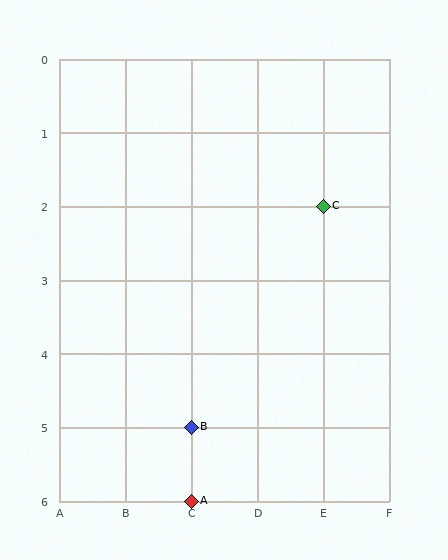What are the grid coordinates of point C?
Point C is at grid coordinates (E, 2).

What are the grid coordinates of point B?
Point B is at grid coordinates (C, 5).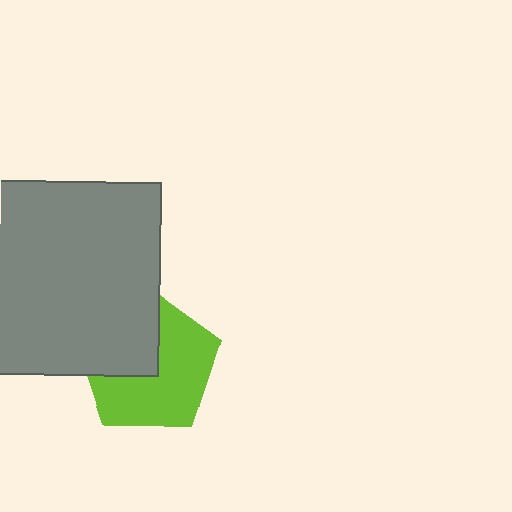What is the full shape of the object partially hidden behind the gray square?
The partially hidden object is a lime pentagon.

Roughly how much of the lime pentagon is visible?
About half of it is visible (roughly 61%).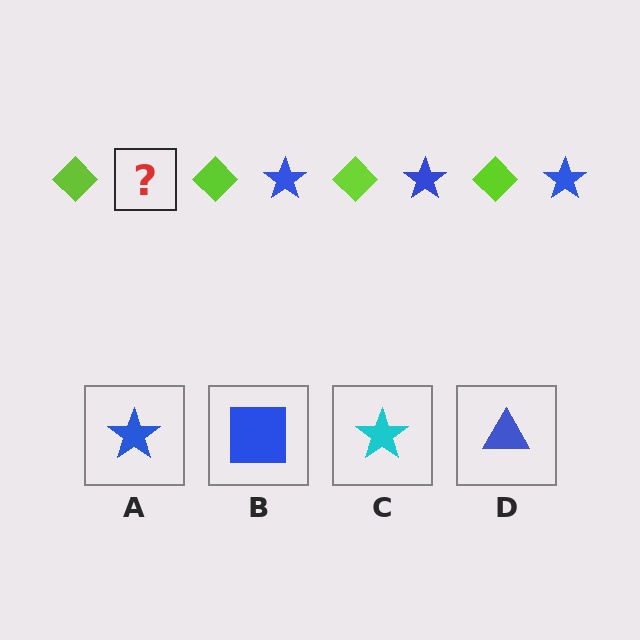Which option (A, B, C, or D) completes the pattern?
A.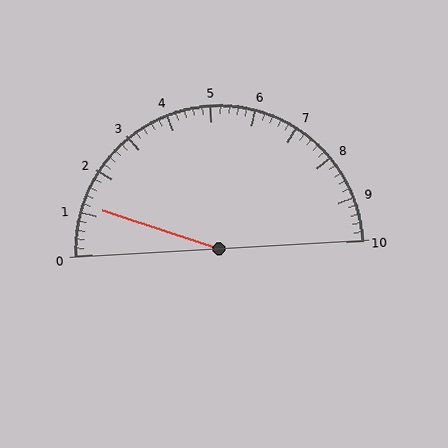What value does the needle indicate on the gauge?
The needle indicates approximately 1.2.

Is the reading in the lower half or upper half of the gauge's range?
The reading is in the lower half of the range (0 to 10).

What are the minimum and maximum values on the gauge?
The gauge ranges from 0 to 10.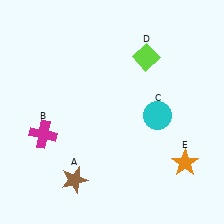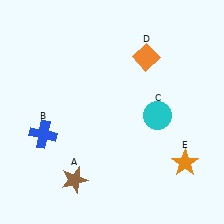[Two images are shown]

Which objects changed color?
B changed from magenta to blue. D changed from lime to orange.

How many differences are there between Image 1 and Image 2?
There are 2 differences between the two images.